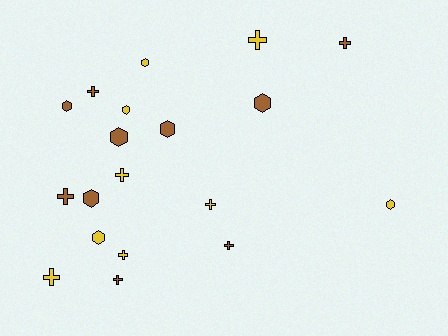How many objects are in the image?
There are 19 objects.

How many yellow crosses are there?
There are 5 yellow crosses.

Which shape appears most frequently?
Cross, with 10 objects.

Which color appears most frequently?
Brown, with 10 objects.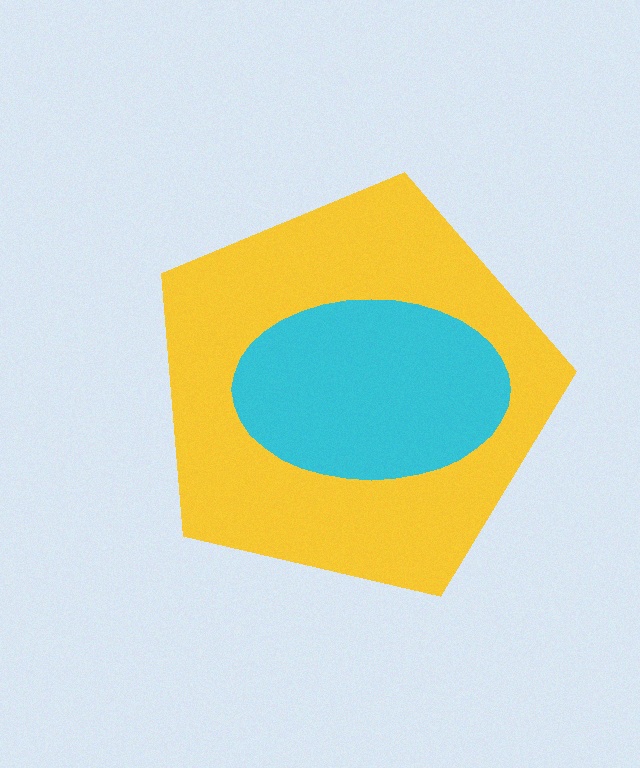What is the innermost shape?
The cyan ellipse.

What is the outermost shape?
The yellow pentagon.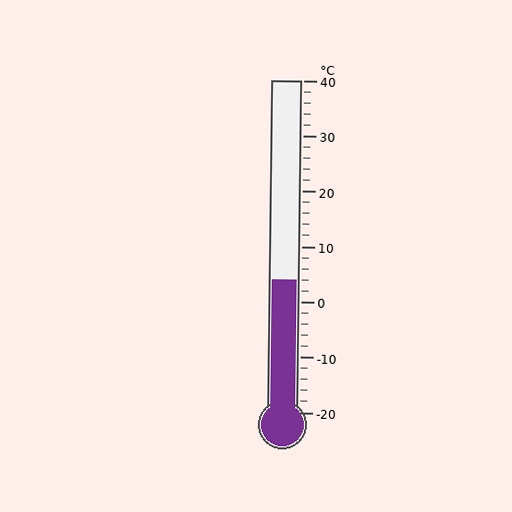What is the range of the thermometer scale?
The thermometer scale ranges from -20°C to 40°C.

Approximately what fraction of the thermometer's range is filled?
The thermometer is filled to approximately 40% of its range.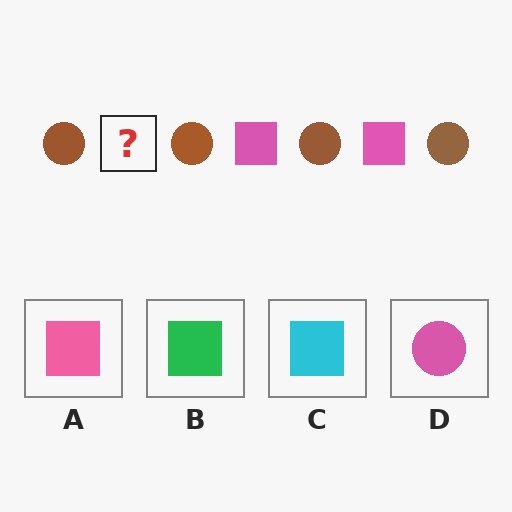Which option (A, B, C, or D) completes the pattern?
A.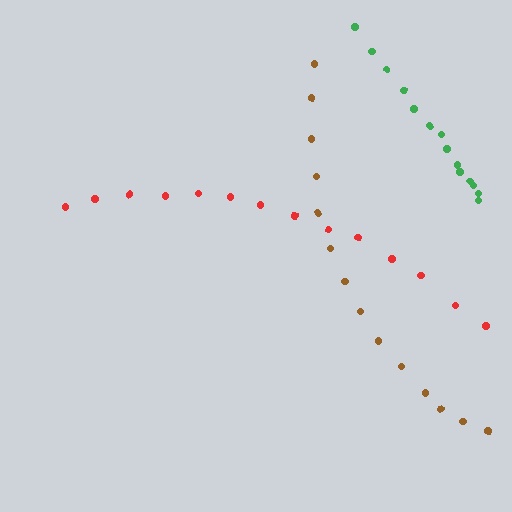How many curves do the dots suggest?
There are 3 distinct paths.